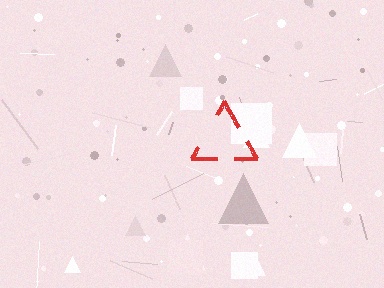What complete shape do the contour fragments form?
The contour fragments form a triangle.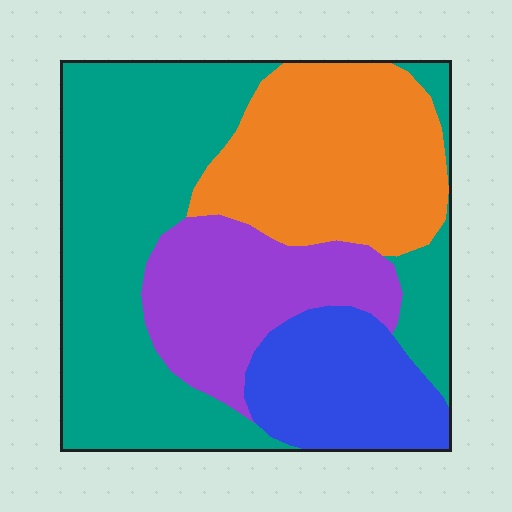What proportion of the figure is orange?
Orange takes up between a sixth and a third of the figure.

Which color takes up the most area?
Teal, at roughly 40%.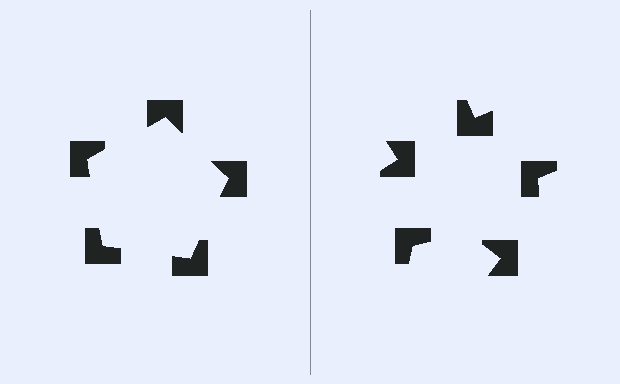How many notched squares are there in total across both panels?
10 — 5 on each side.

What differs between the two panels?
The notched squares are positioned identically on both sides; only the wedge orientations differ. On the left they align to a pentagon; on the right they are misaligned.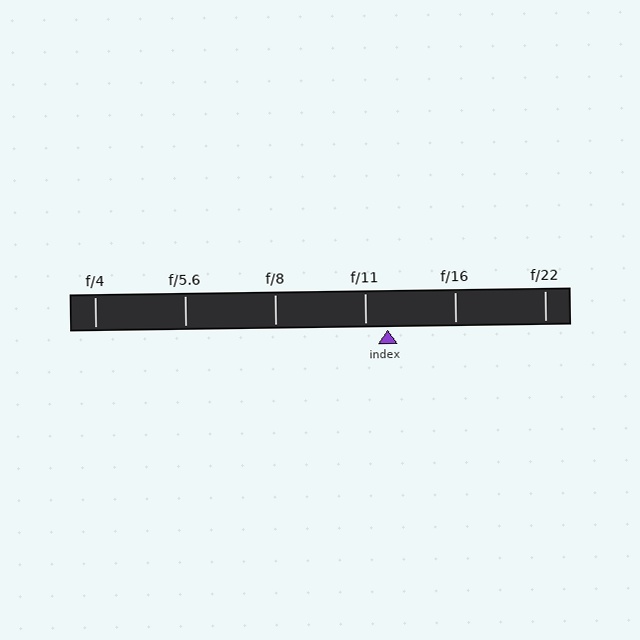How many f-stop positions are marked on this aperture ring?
There are 6 f-stop positions marked.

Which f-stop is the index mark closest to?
The index mark is closest to f/11.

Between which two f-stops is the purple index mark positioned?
The index mark is between f/11 and f/16.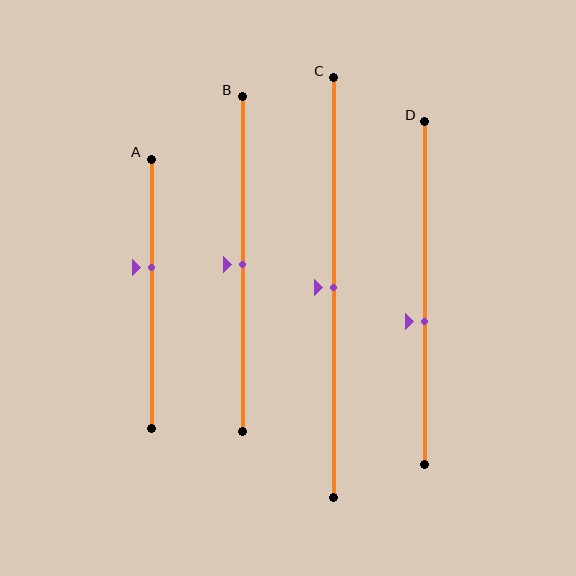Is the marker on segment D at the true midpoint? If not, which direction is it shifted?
No, the marker on segment D is shifted downward by about 8% of the segment length.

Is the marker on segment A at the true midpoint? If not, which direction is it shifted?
No, the marker on segment A is shifted upward by about 10% of the segment length.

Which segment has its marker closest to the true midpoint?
Segment B has its marker closest to the true midpoint.